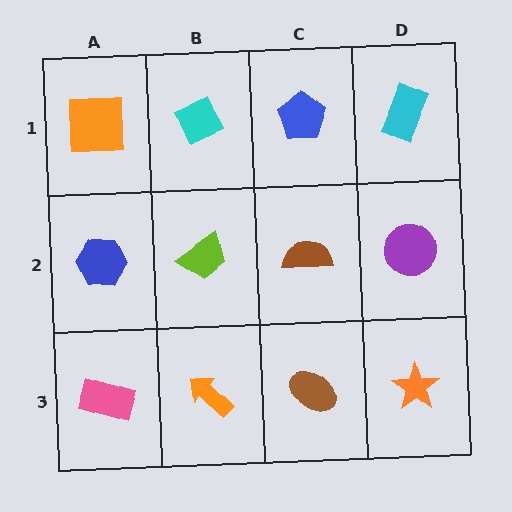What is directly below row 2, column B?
An orange arrow.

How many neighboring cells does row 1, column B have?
3.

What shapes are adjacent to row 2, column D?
A cyan rectangle (row 1, column D), an orange star (row 3, column D), a brown semicircle (row 2, column C).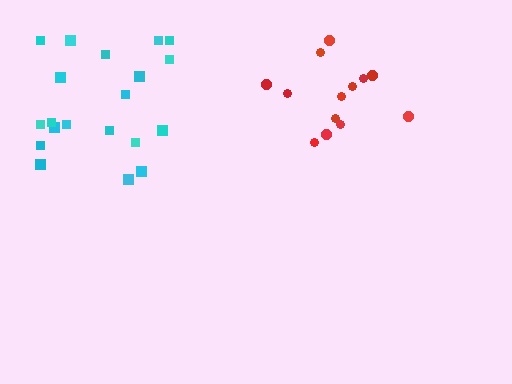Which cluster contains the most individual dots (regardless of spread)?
Cyan (20).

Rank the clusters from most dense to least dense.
red, cyan.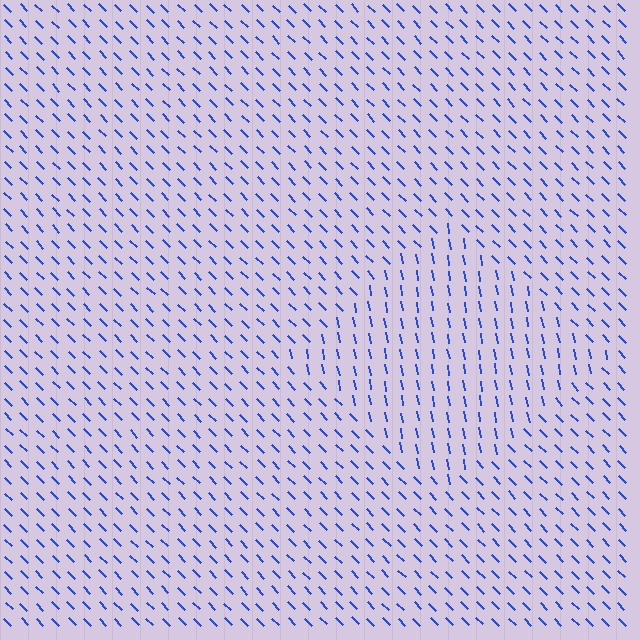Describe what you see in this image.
The image is filled with small blue line segments. A diamond region in the image has lines oriented differently from the surrounding lines, creating a visible texture boundary.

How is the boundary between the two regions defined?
The boundary is defined purely by a change in line orientation (approximately 34 degrees difference). All lines are the same color and thickness.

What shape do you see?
I see a diamond.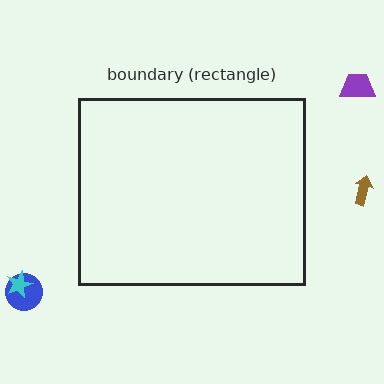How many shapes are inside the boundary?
0 inside, 4 outside.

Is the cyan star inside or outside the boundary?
Outside.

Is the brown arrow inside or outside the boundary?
Outside.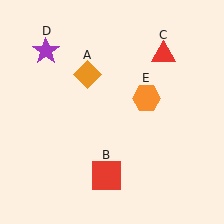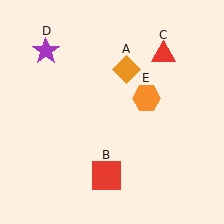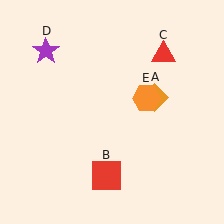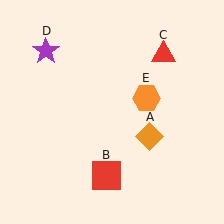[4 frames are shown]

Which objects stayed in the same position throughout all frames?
Red square (object B) and red triangle (object C) and purple star (object D) and orange hexagon (object E) remained stationary.